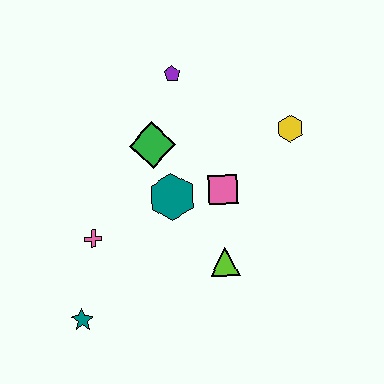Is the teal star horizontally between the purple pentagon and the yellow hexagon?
No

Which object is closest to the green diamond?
The teal hexagon is closest to the green diamond.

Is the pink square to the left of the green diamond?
No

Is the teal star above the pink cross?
No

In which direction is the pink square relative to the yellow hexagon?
The pink square is to the left of the yellow hexagon.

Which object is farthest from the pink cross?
The yellow hexagon is farthest from the pink cross.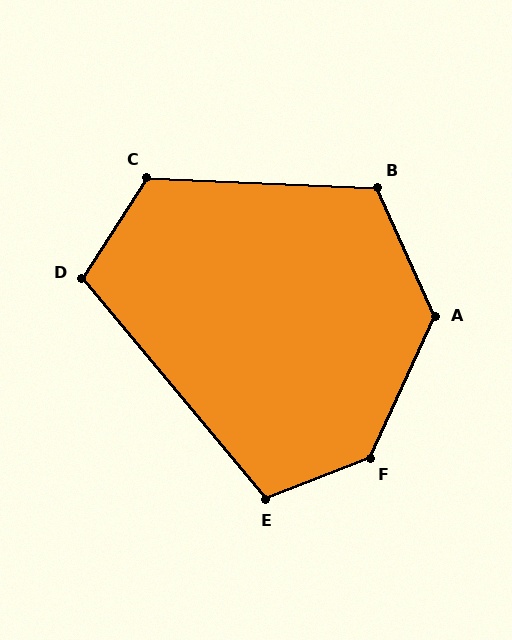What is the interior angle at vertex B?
Approximately 117 degrees (obtuse).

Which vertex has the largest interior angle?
F, at approximately 136 degrees.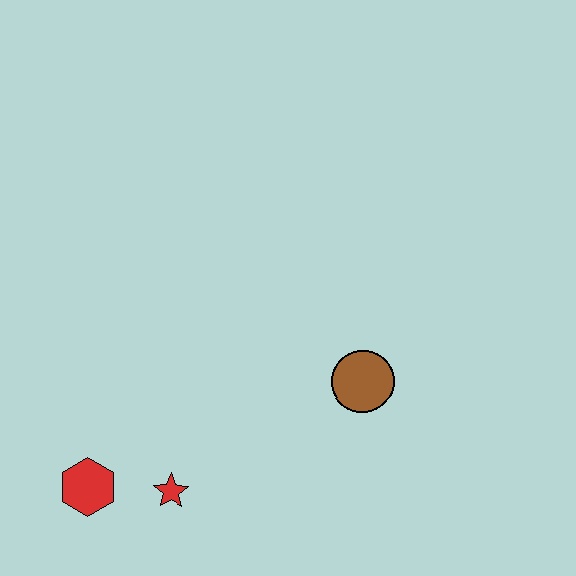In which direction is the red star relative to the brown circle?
The red star is to the left of the brown circle.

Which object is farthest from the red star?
The brown circle is farthest from the red star.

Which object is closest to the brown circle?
The red star is closest to the brown circle.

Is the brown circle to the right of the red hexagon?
Yes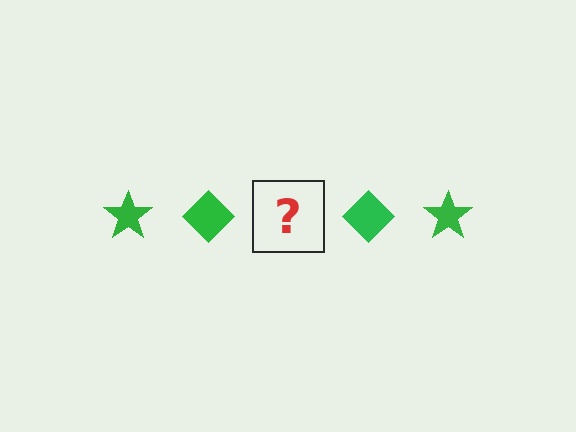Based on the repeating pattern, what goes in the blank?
The blank should be a green star.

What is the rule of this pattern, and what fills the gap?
The rule is that the pattern cycles through star, diamond shapes in green. The gap should be filled with a green star.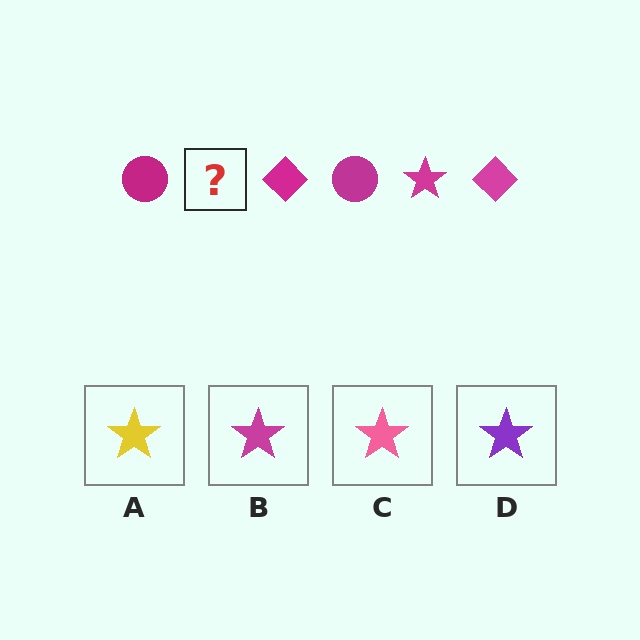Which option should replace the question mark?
Option B.